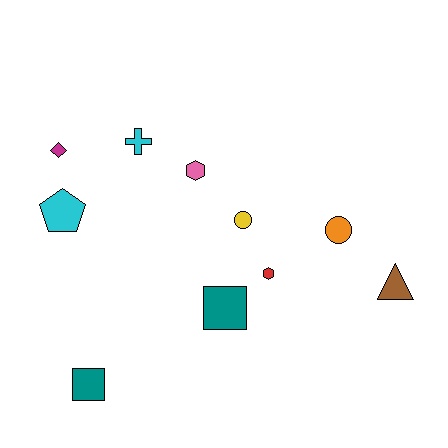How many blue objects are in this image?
There are no blue objects.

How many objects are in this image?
There are 10 objects.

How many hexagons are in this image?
There are 2 hexagons.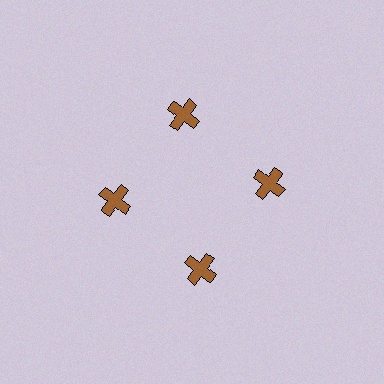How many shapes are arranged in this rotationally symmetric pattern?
There are 4 shapes, arranged in 4 groups of 1.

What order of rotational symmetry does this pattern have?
This pattern has 4-fold rotational symmetry.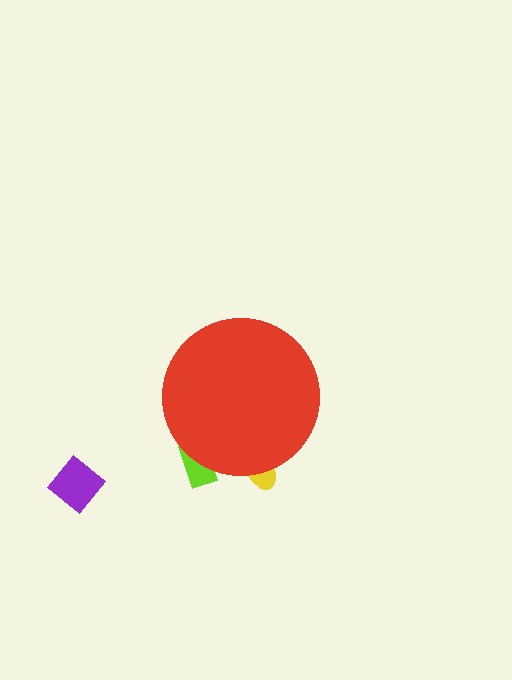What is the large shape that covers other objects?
A red circle.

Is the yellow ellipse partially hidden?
Yes, the yellow ellipse is partially hidden behind the red circle.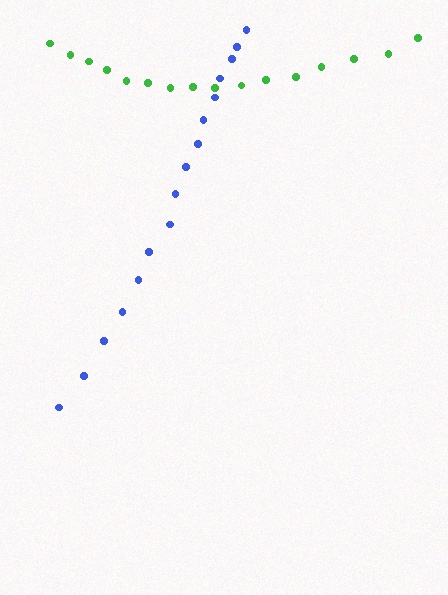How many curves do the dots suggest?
There are 2 distinct paths.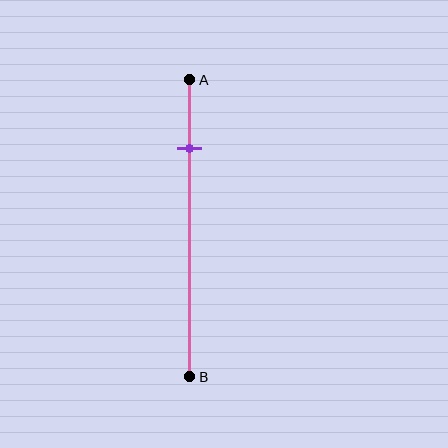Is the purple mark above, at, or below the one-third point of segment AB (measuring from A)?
The purple mark is above the one-third point of segment AB.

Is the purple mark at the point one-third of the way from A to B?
No, the mark is at about 25% from A, not at the 33% one-third point.